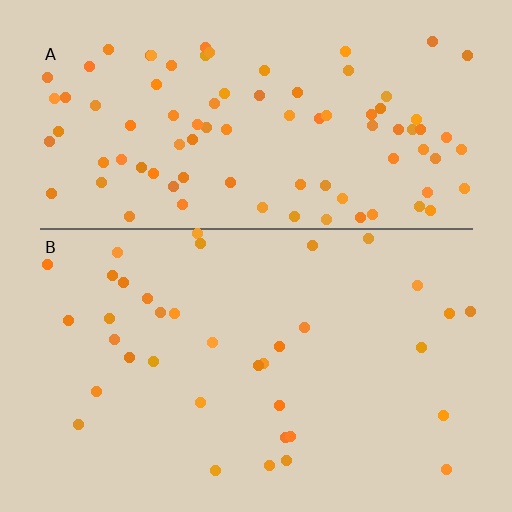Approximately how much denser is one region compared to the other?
Approximately 2.5× — region A over region B.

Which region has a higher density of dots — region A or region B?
A (the top).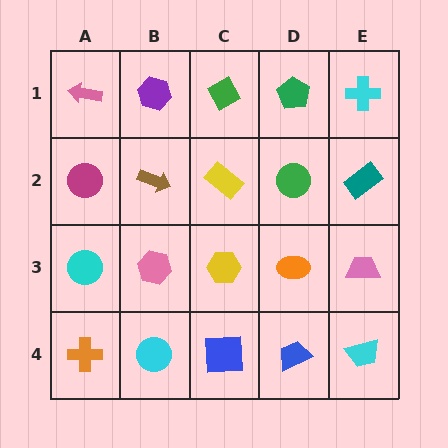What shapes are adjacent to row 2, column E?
A cyan cross (row 1, column E), a pink trapezoid (row 3, column E), a green circle (row 2, column D).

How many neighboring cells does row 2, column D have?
4.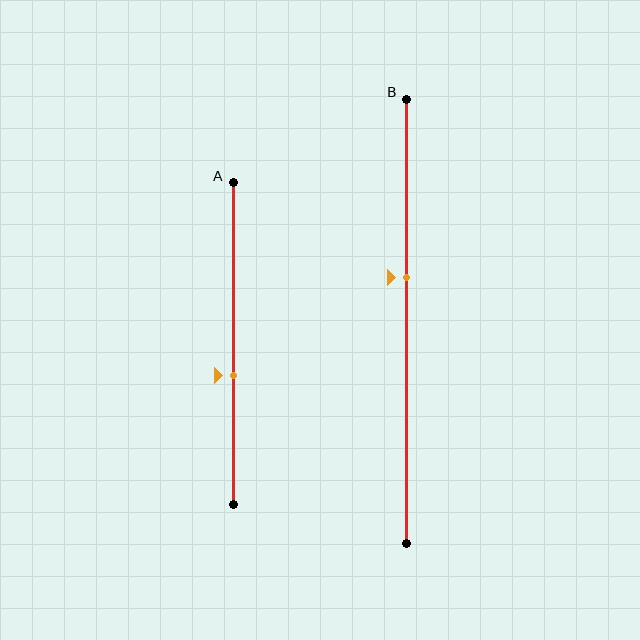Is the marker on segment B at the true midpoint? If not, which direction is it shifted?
No, the marker on segment B is shifted upward by about 10% of the segment length.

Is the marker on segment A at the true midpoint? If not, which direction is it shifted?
No, the marker on segment A is shifted downward by about 10% of the segment length.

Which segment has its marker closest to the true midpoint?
Segment B has its marker closest to the true midpoint.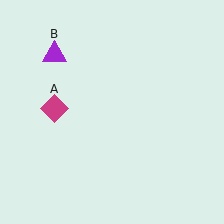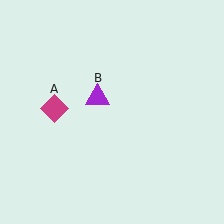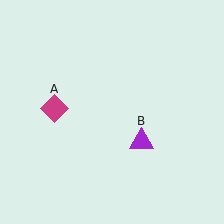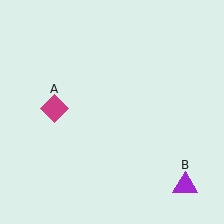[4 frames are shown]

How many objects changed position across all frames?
1 object changed position: purple triangle (object B).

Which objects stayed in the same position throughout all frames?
Magenta diamond (object A) remained stationary.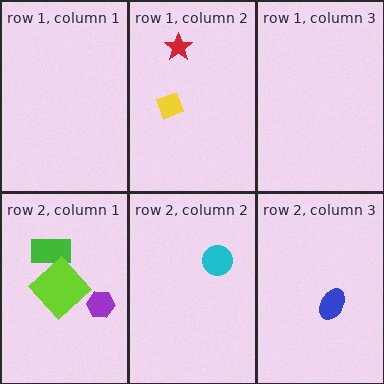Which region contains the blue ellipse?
The row 2, column 3 region.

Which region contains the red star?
The row 1, column 2 region.